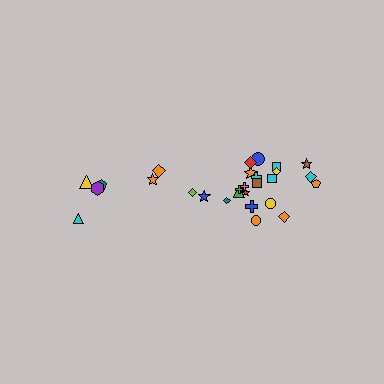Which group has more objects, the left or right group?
The right group.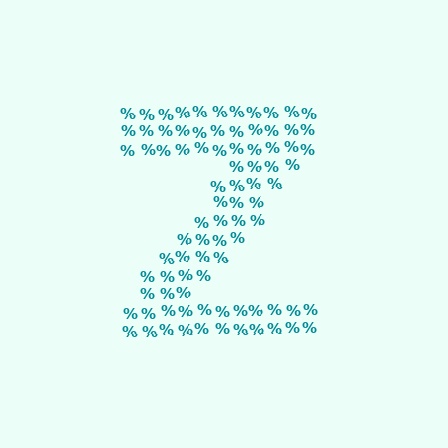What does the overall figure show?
The overall figure shows the letter Z.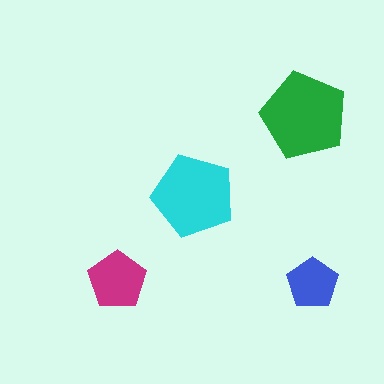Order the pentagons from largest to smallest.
the green one, the cyan one, the magenta one, the blue one.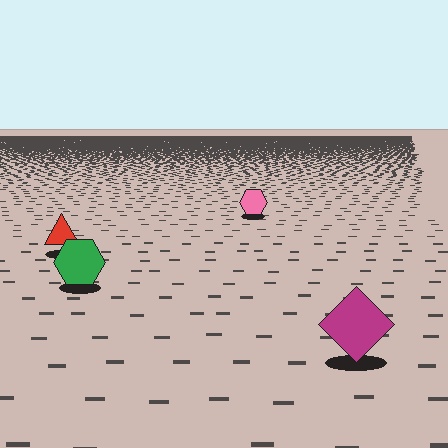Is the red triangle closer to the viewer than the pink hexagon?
Yes. The red triangle is closer — you can tell from the texture gradient: the ground texture is coarser near it.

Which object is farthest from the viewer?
The pink hexagon is farthest from the viewer. It appears smaller and the ground texture around it is denser.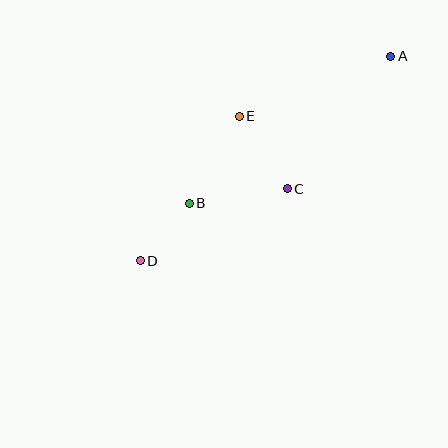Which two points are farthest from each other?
Points A and D are farthest from each other.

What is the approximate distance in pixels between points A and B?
The distance between A and B is approximately 249 pixels.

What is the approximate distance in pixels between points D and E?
The distance between D and E is approximately 175 pixels.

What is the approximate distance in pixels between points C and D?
The distance between C and D is approximately 163 pixels.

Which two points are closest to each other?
Points B and D are closest to each other.